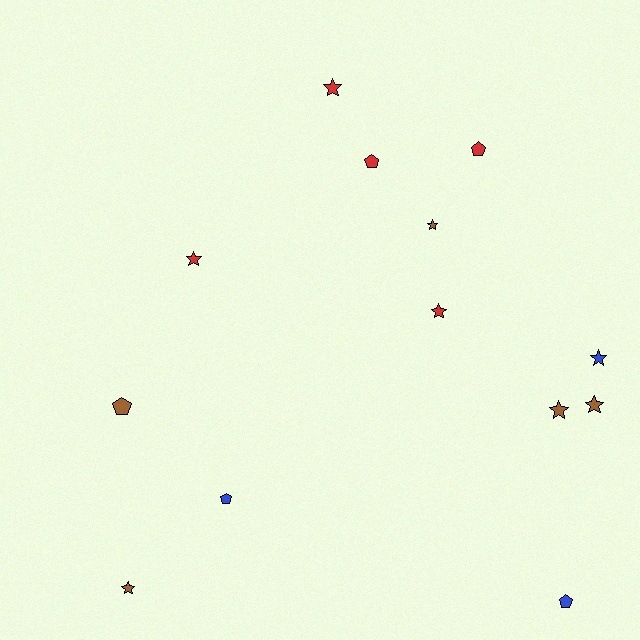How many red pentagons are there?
There are 2 red pentagons.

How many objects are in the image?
There are 13 objects.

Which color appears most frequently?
Red, with 5 objects.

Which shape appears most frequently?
Star, with 8 objects.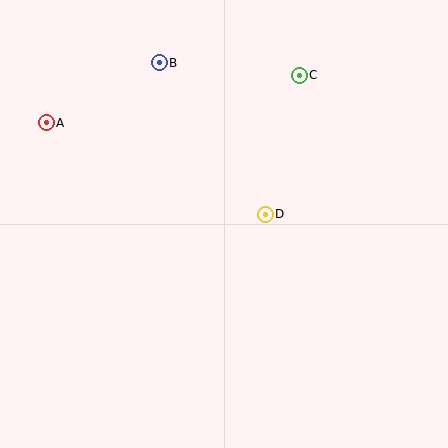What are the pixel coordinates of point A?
Point A is at (46, 123).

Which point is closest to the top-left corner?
Point A is closest to the top-left corner.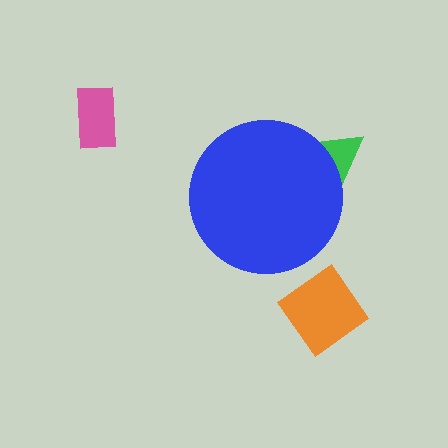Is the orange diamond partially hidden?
No, the orange diamond is fully visible.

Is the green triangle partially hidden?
Yes, the green triangle is partially hidden behind the blue circle.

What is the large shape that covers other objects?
A blue circle.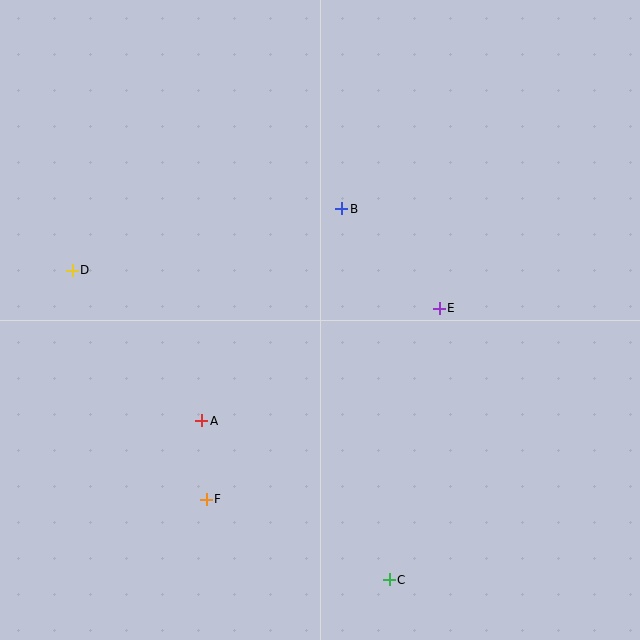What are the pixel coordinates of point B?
Point B is at (342, 209).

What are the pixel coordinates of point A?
Point A is at (202, 421).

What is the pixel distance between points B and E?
The distance between B and E is 139 pixels.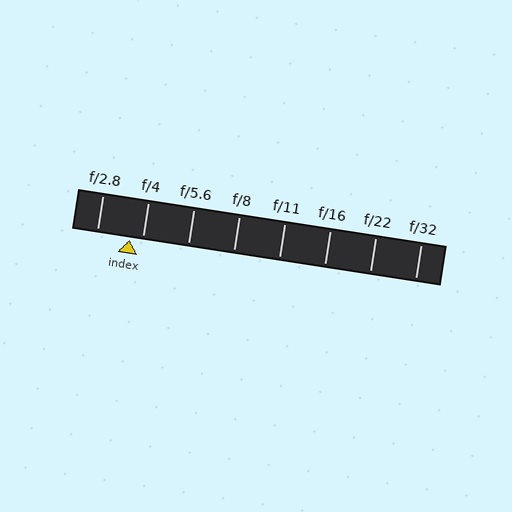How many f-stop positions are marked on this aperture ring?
There are 8 f-stop positions marked.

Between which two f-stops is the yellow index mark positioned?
The index mark is between f/2.8 and f/4.